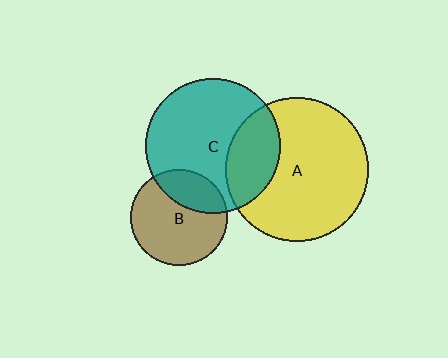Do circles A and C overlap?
Yes.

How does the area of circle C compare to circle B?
Approximately 1.9 times.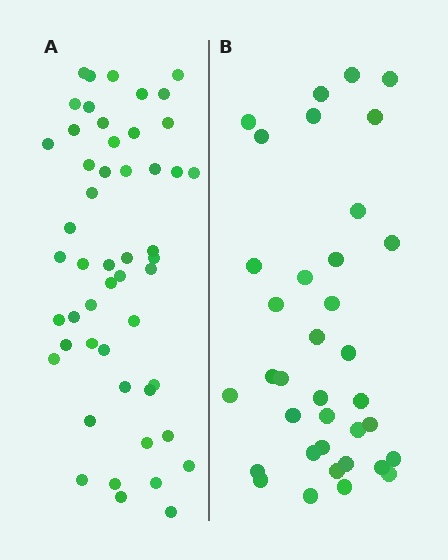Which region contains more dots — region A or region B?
Region A (the left region) has more dots.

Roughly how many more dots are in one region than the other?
Region A has approximately 15 more dots than region B.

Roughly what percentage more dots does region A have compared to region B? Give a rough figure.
About 40% more.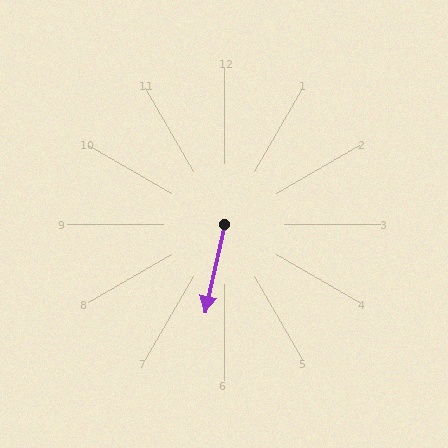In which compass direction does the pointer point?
South.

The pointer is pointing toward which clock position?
Roughly 6 o'clock.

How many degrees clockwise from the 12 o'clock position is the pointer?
Approximately 193 degrees.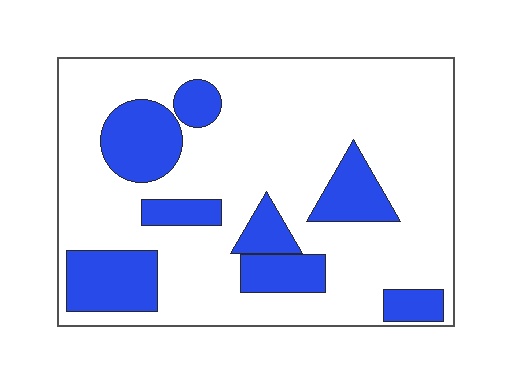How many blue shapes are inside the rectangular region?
8.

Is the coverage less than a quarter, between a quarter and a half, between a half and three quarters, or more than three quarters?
Between a quarter and a half.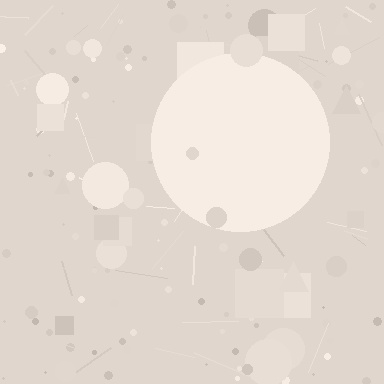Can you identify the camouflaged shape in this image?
The camouflaged shape is a circle.